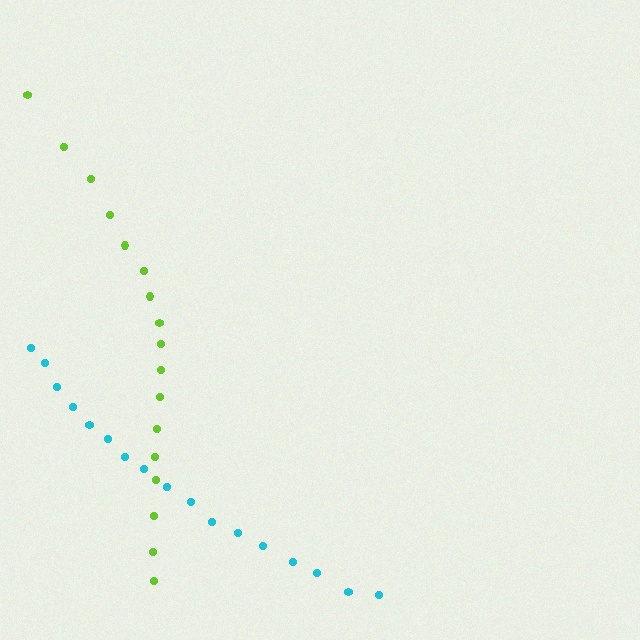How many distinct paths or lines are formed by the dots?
There are 2 distinct paths.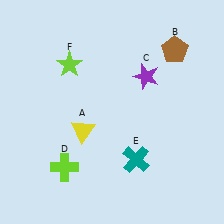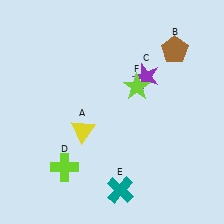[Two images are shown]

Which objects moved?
The objects that moved are: the teal cross (E), the lime star (F).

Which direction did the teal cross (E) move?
The teal cross (E) moved down.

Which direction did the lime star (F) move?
The lime star (F) moved right.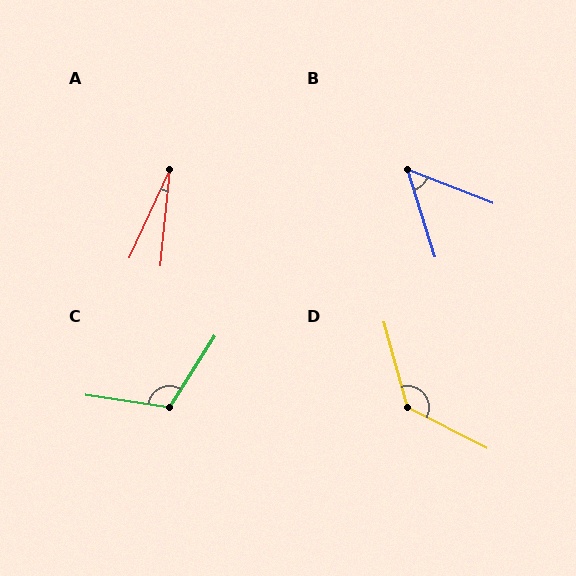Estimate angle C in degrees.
Approximately 114 degrees.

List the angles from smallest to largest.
A (19°), B (51°), C (114°), D (133°).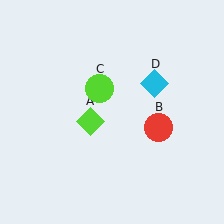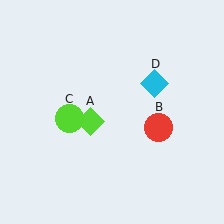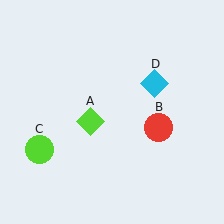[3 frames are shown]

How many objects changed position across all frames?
1 object changed position: lime circle (object C).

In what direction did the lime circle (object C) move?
The lime circle (object C) moved down and to the left.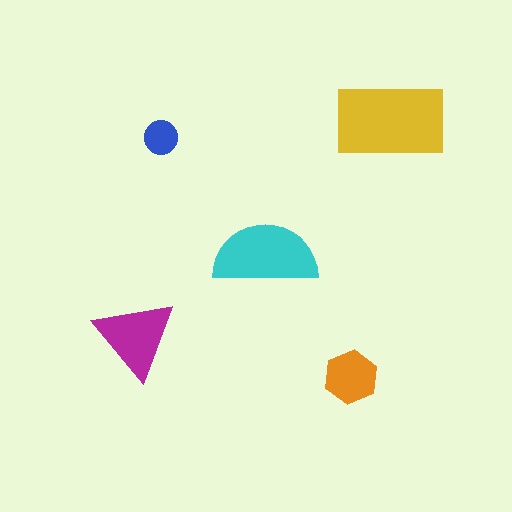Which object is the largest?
The yellow rectangle.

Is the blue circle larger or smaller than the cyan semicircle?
Smaller.